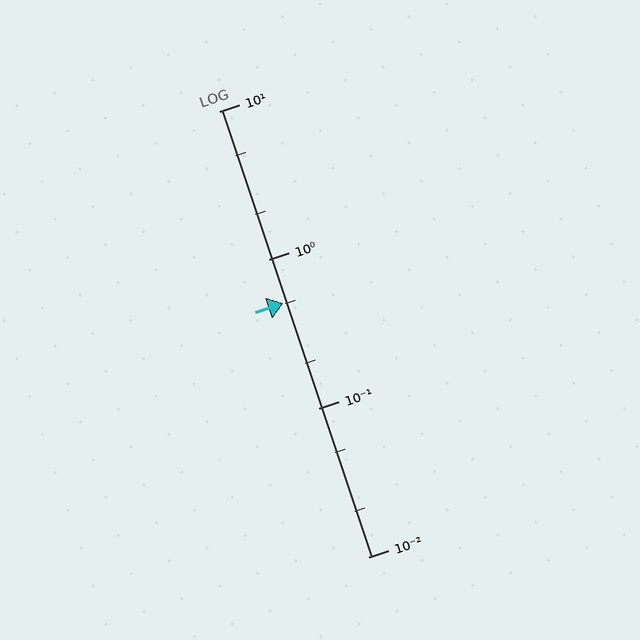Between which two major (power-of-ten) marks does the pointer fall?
The pointer is between 0.1 and 1.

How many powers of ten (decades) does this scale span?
The scale spans 3 decades, from 0.01 to 10.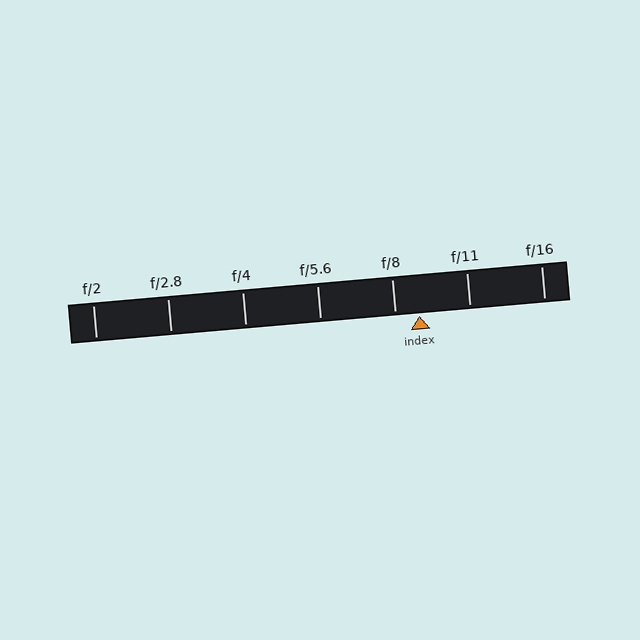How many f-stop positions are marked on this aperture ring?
There are 7 f-stop positions marked.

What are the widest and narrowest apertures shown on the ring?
The widest aperture shown is f/2 and the narrowest is f/16.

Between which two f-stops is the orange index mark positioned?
The index mark is between f/8 and f/11.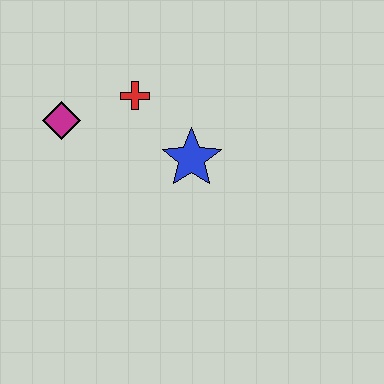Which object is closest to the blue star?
The red cross is closest to the blue star.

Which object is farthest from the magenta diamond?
The blue star is farthest from the magenta diamond.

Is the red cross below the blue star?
No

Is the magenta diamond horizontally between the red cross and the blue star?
No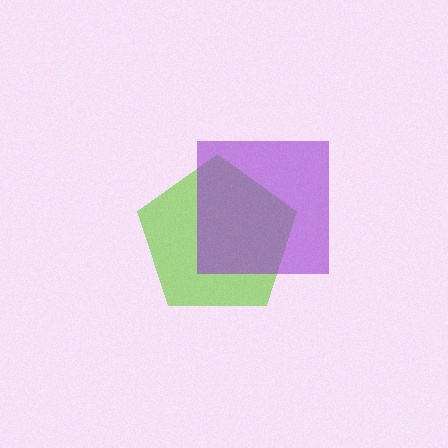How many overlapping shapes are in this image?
There are 2 overlapping shapes in the image.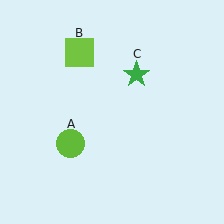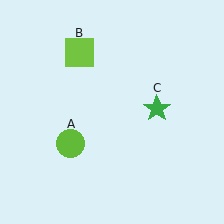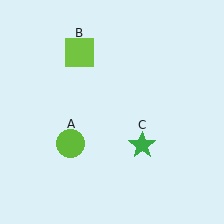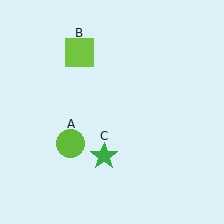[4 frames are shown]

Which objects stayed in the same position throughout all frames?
Lime circle (object A) and lime square (object B) remained stationary.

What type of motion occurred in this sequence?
The green star (object C) rotated clockwise around the center of the scene.